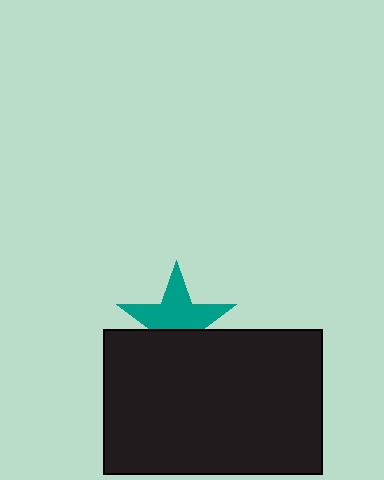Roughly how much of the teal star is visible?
About half of it is visible (roughly 62%).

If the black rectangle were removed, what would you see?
You would see the complete teal star.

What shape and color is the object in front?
The object in front is a black rectangle.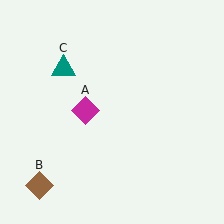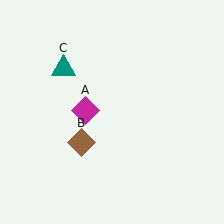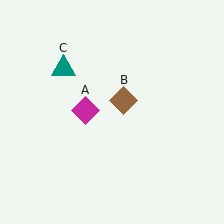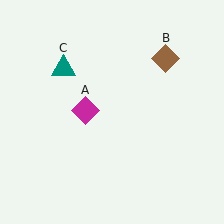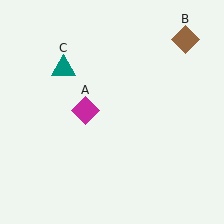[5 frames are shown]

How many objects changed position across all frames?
1 object changed position: brown diamond (object B).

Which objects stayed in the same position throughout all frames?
Magenta diamond (object A) and teal triangle (object C) remained stationary.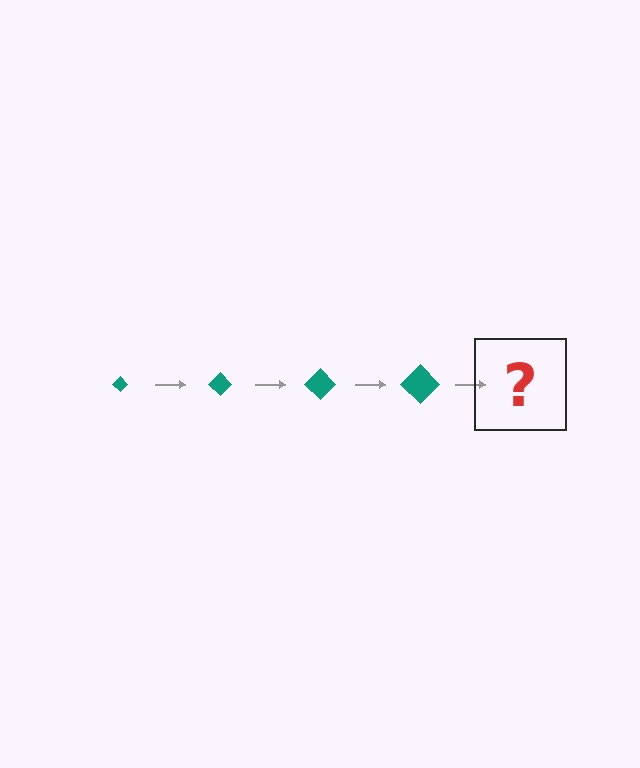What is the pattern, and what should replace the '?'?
The pattern is that the diamond gets progressively larger each step. The '?' should be a teal diamond, larger than the previous one.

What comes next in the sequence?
The next element should be a teal diamond, larger than the previous one.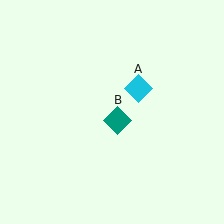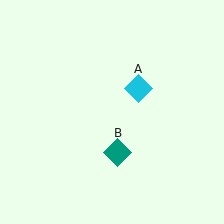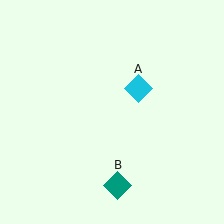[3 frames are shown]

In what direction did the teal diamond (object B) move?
The teal diamond (object B) moved down.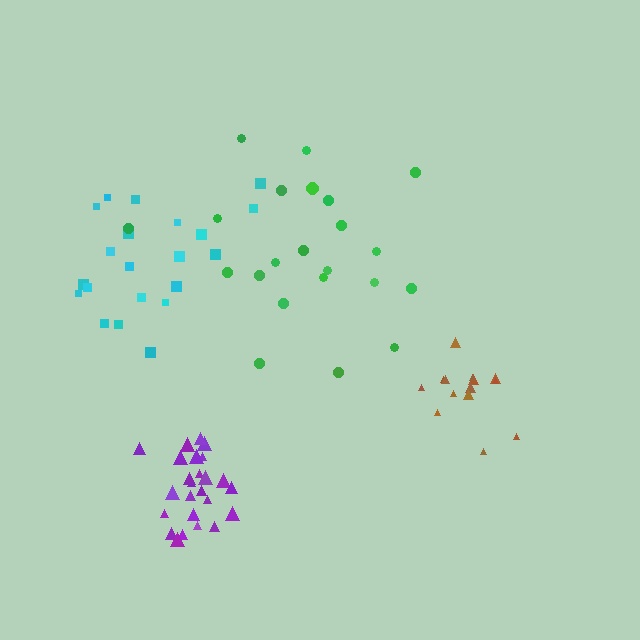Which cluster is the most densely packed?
Purple.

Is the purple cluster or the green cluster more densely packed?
Purple.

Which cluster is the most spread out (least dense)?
Green.